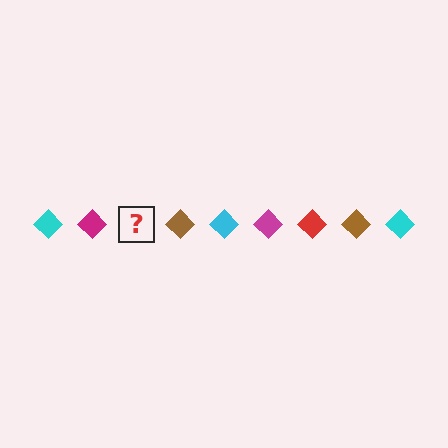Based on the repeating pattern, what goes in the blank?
The blank should be a red diamond.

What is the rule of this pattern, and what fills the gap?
The rule is that the pattern cycles through cyan, magenta, red, brown diamonds. The gap should be filled with a red diamond.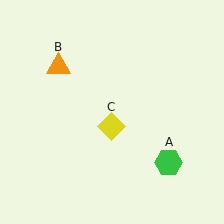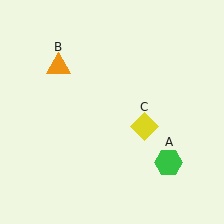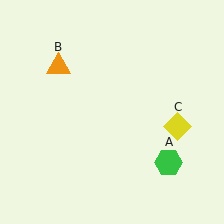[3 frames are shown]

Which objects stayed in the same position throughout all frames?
Green hexagon (object A) and orange triangle (object B) remained stationary.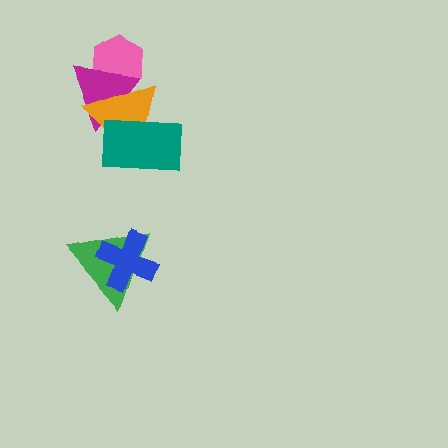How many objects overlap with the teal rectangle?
2 objects overlap with the teal rectangle.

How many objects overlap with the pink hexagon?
2 objects overlap with the pink hexagon.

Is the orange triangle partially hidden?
Yes, it is partially covered by another shape.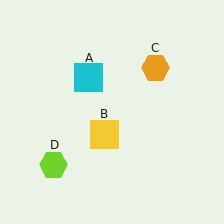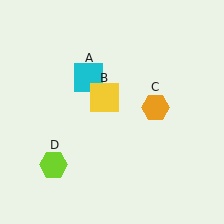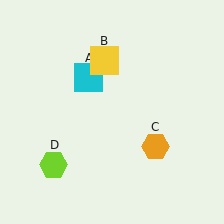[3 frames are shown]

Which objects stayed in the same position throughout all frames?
Cyan square (object A) and lime hexagon (object D) remained stationary.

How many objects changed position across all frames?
2 objects changed position: yellow square (object B), orange hexagon (object C).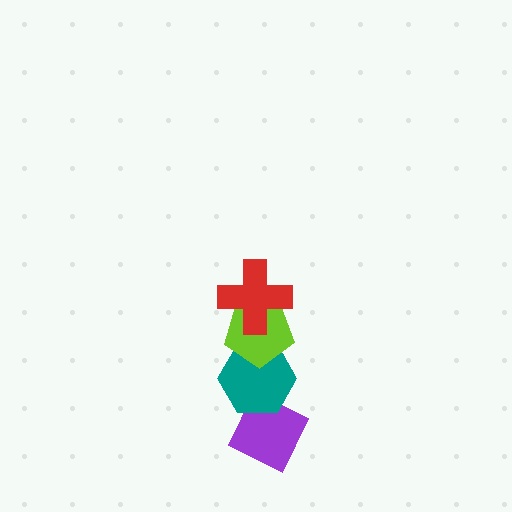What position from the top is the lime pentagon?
The lime pentagon is 2nd from the top.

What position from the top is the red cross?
The red cross is 1st from the top.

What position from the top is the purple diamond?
The purple diamond is 4th from the top.